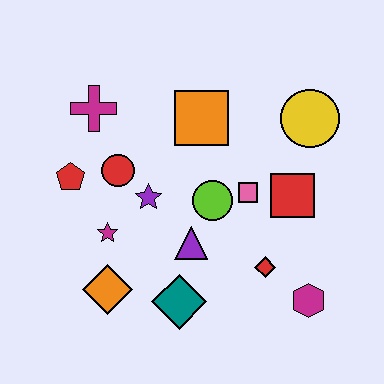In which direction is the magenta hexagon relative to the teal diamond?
The magenta hexagon is to the right of the teal diamond.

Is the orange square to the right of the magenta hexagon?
No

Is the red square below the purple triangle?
No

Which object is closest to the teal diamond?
The purple triangle is closest to the teal diamond.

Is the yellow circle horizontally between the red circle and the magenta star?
No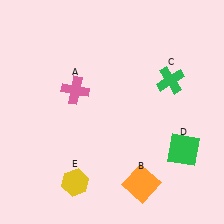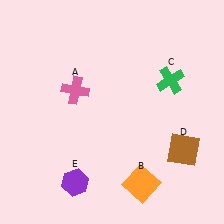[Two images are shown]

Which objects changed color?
D changed from green to brown. E changed from yellow to purple.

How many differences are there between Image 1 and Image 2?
There are 2 differences between the two images.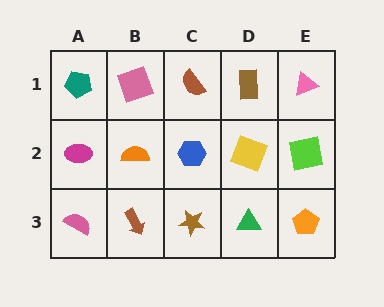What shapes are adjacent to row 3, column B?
An orange semicircle (row 2, column B), a pink semicircle (row 3, column A), a brown star (row 3, column C).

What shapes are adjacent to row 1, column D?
A yellow square (row 2, column D), a brown semicircle (row 1, column C), a pink triangle (row 1, column E).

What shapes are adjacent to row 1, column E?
A lime square (row 2, column E), a brown rectangle (row 1, column D).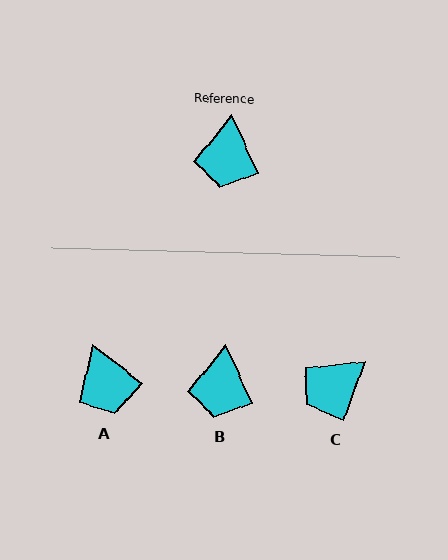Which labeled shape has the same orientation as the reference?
B.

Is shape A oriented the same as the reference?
No, it is off by about 27 degrees.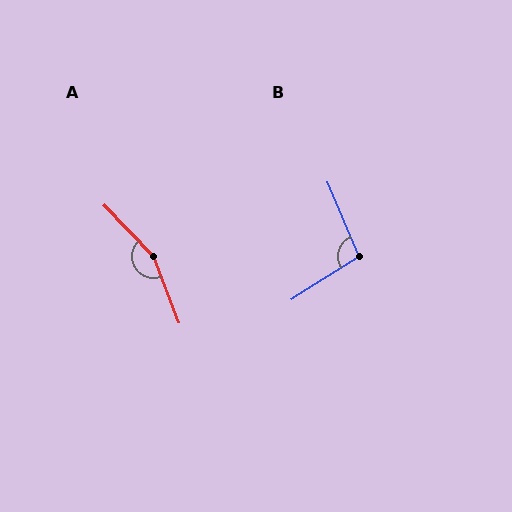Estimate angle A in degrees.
Approximately 157 degrees.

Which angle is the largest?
A, at approximately 157 degrees.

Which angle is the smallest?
B, at approximately 99 degrees.